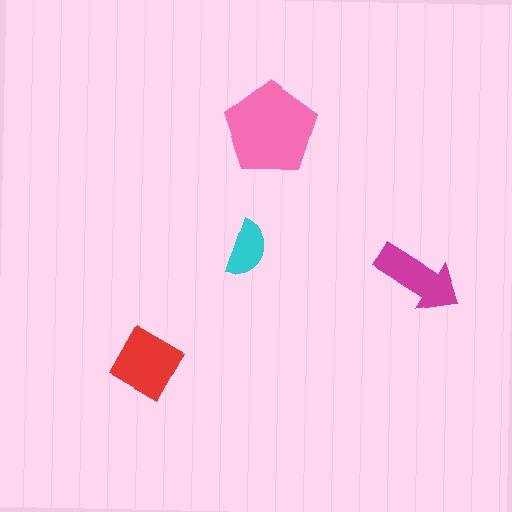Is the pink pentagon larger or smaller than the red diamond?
Larger.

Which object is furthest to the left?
The red diamond is leftmost.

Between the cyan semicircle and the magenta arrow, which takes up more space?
The magenta arrow.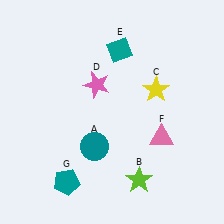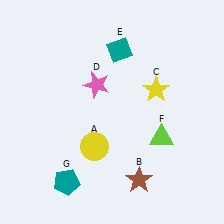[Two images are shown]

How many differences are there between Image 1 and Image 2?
There are 3 differences between the two images.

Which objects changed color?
A changed from teal to yellow. B changed from lime to brown. F changed from pink to lime.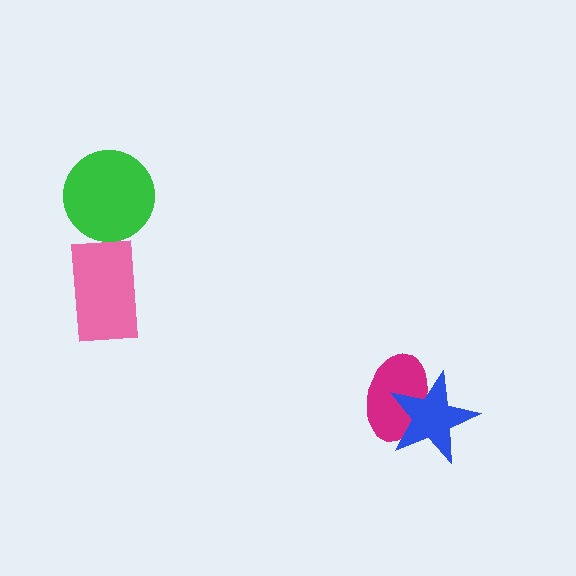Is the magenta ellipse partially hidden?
Yes, it is partially covered by another shape.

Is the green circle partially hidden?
No, no other shape covers it.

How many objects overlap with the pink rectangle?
0 objects overlap with the pink rectangle.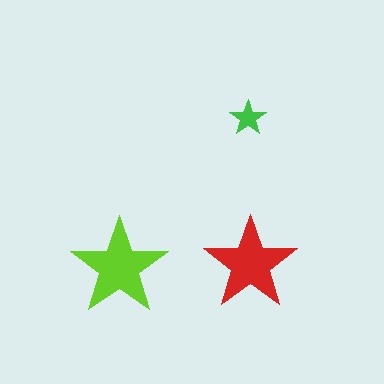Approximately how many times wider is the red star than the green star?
About 2.5 times wider.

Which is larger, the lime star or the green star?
The lime one.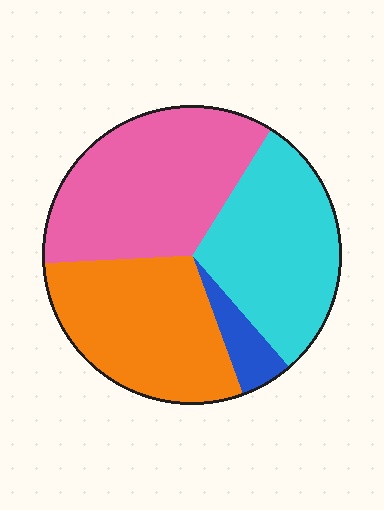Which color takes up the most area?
Pink, at roughly 35%.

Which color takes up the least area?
Blue, at roughly 5%.